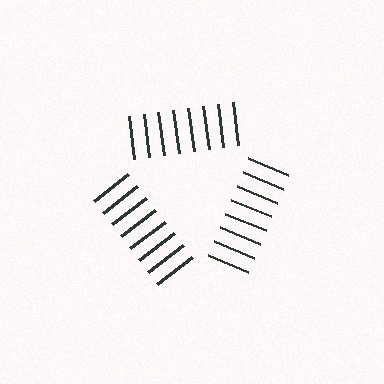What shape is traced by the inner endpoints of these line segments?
An illusory triangle — the line segments terminate on its edges but no continuous stroke is drawn.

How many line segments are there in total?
24 — 8 along each of the 3 edges.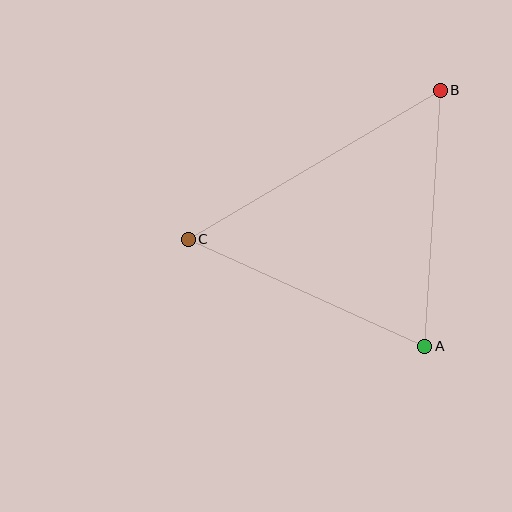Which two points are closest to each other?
Points A and B are closest to each other.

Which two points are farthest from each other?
Points B and C are farthest from each other.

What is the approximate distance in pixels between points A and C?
The distance between A and C is approximately 260 pixels.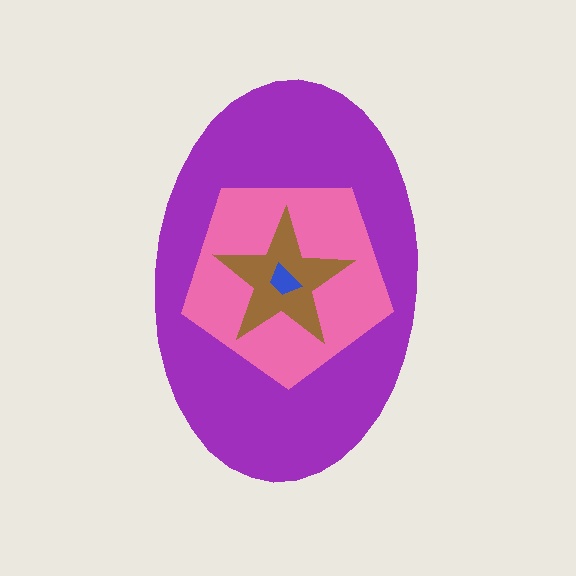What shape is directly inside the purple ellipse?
The pink pentagon.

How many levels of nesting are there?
4.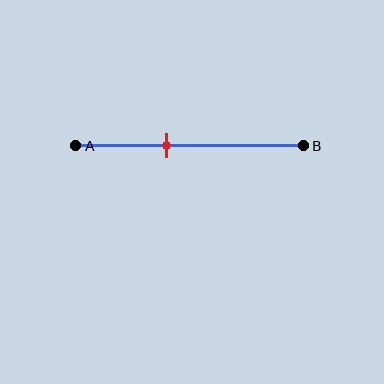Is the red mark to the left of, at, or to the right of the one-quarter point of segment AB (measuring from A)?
The red mark is to the right of the one-quarter point of segment AB.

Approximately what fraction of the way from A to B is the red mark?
The red mark is approximately 40% of the way from A to B.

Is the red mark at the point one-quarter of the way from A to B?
No, the mark is at about 40% from A, not at the 25% one-quarter point.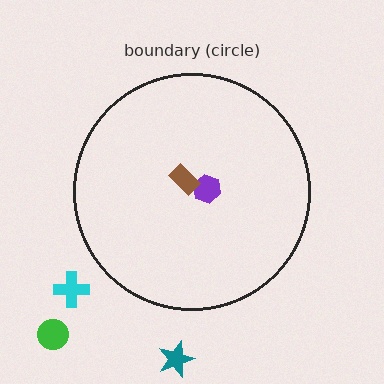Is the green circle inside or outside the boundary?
Outside.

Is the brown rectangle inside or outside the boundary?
Inside.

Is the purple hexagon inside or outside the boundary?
Inside.